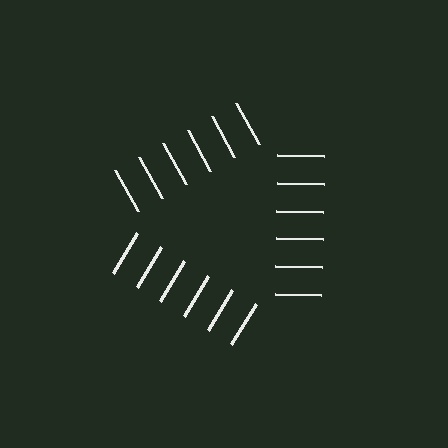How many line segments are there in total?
18 — 6 along each of the 3 edges.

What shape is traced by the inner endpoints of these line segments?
An illusory triangle — the line segments terminate on its edges but no continuous stroke is drawn.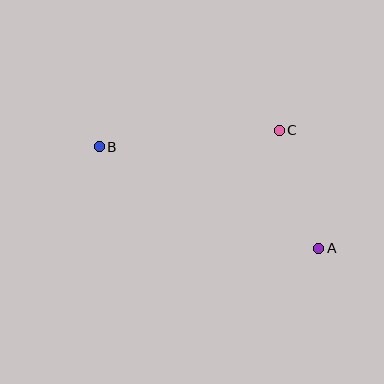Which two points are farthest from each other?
Points A and B are farthest from each other.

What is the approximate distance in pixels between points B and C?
The distance between B and C is approximately 181 pixels.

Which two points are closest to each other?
Points A and C are closest to each other.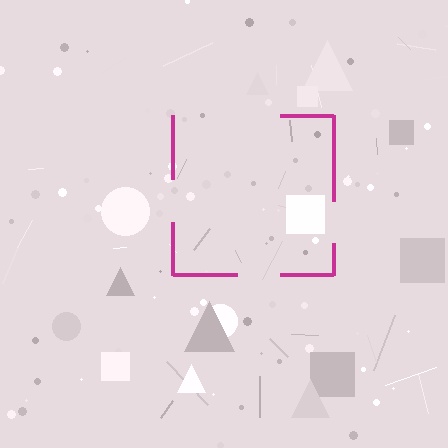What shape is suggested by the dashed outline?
The dashed outline suggests a square.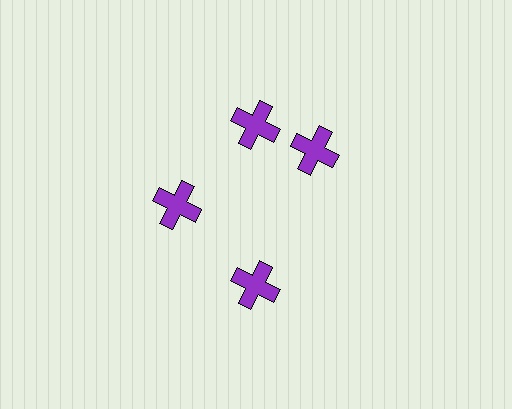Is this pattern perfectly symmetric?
No. The 4 purple crosses are arranged in a ring, but one element near the 3 o'clock position is rotated out of alignment along the ring, breaking the 4-fold rotational symmetry.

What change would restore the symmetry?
The symmetry would be restored by rotating it back into even spacing with its neighbors so that all 4 crosses sit at equal angles and equal distance from the center.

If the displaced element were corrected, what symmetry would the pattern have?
It would have 4-fold rotational symmetry — the pattern would map onto itself every 90 degrees.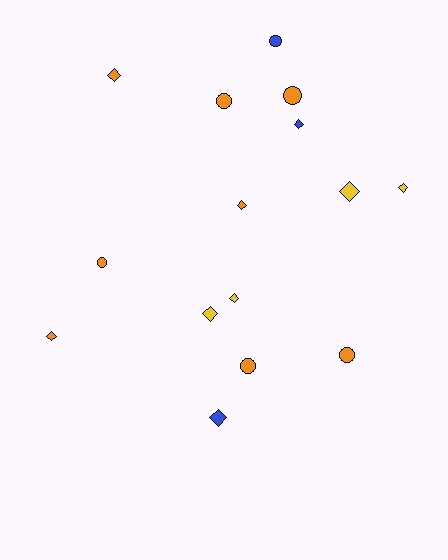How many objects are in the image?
There are 15 objects.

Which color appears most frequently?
Orange, with 8 objects.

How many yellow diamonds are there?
There are 4 yellow diamonds.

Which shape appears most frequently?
Diamond, with 9 objects.